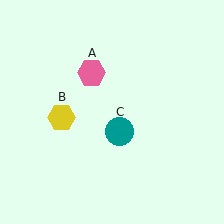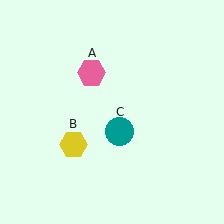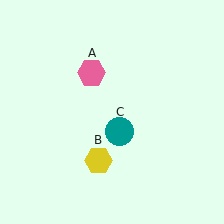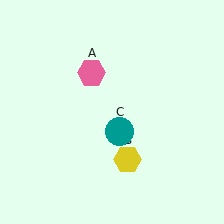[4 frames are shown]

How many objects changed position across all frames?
1 object changed position: yellow hexagon (object B).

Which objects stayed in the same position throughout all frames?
Pink hexagon (object A) and teal circle (object C) remained stationary.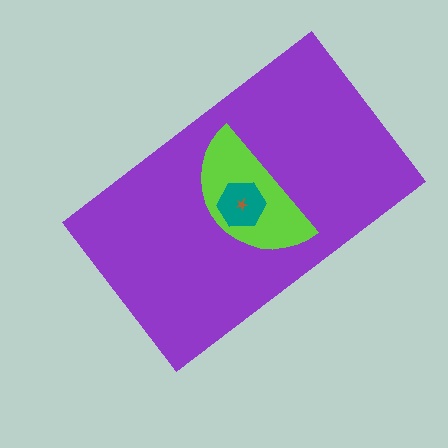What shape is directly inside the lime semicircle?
The teal hexagon.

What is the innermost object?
The brown star.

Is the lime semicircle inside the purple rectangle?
Yes.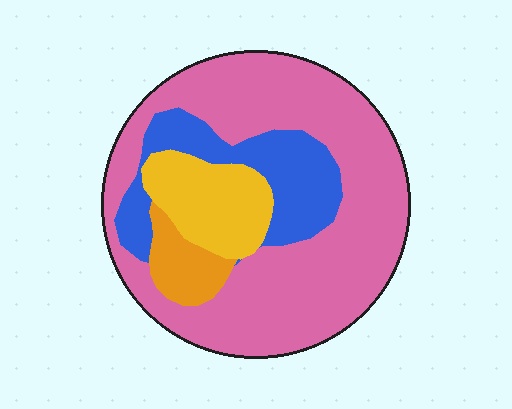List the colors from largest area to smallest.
From largest to smallest: pink, blue, yellow, orange.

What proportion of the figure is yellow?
Yellow takes up about one eighth (1/8) of the figure.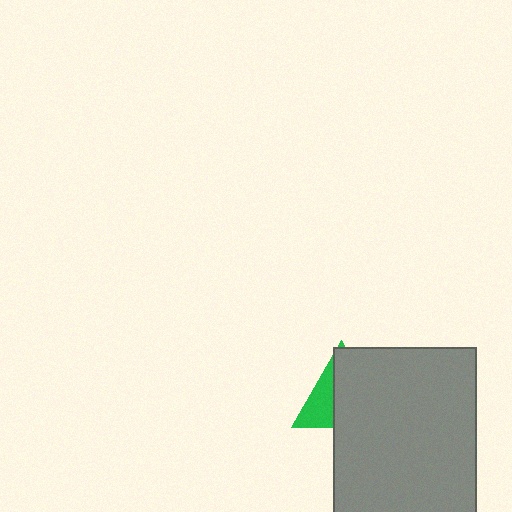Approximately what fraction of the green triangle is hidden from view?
Roughly 64% of the green triangle is hidden behind the gray rectangle.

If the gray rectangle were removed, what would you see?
You would see the complete green triangle.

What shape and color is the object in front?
The object in front is a gray rectangle.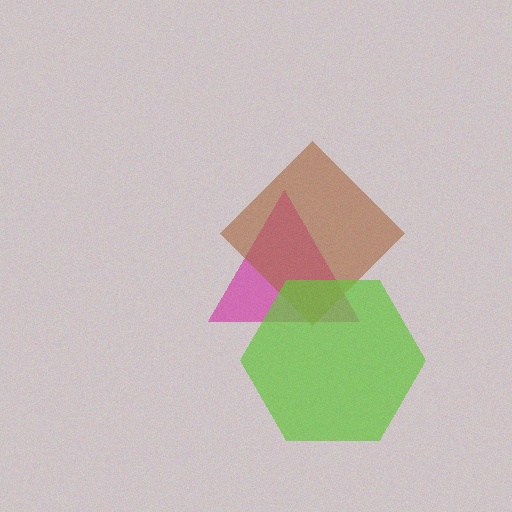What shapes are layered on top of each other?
The layered shapes are: a magenta triangle, a brown diamond, a lime hexagon.